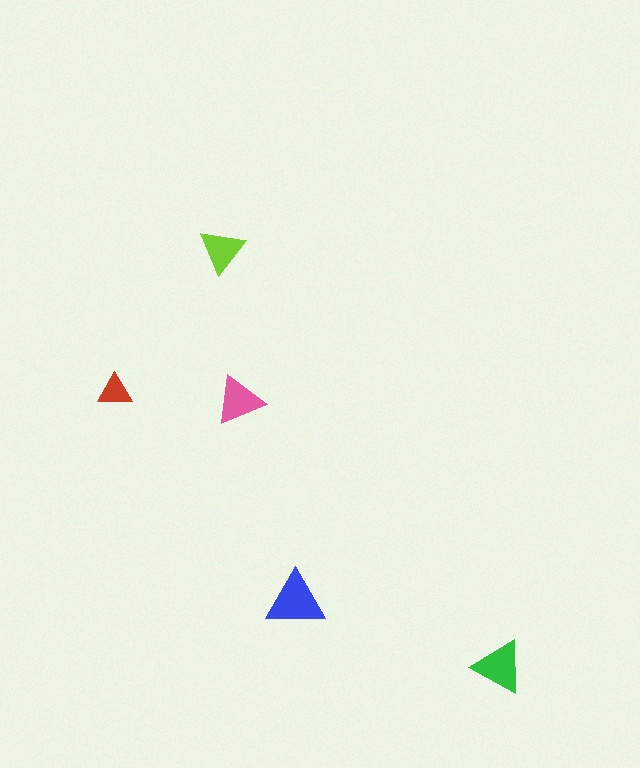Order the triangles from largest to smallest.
the blue one, the green one, the pink one, the lime one, the red one.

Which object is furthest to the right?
The green triangle is rightmost.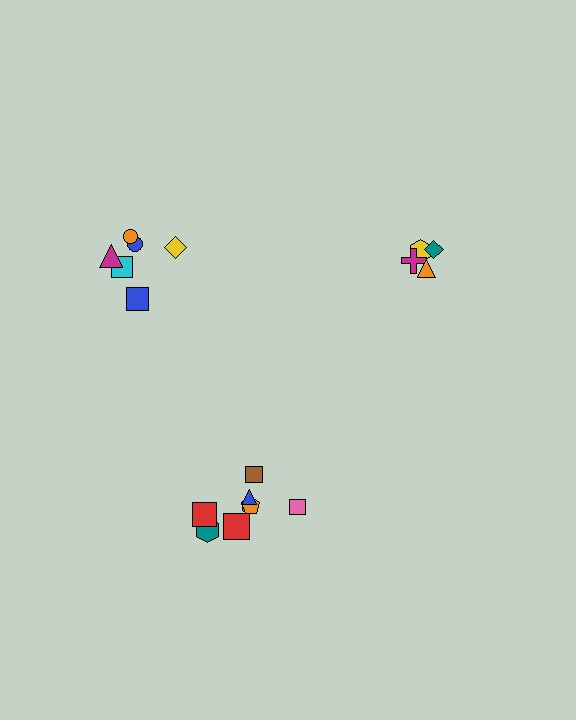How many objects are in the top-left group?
There are 6 objects.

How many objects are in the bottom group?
There are 8 objects.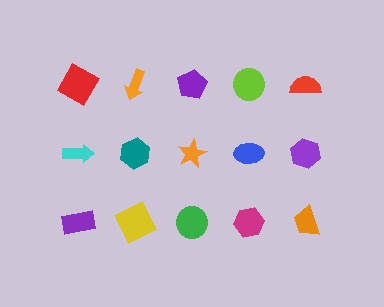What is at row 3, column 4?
A magenta hexagon.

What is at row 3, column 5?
An orange trapezoid.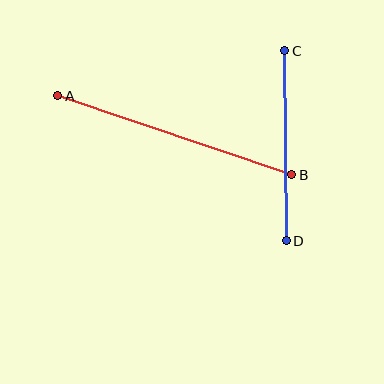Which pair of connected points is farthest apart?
Points A and B are farthest apart.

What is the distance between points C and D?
The distance is approximately 190 pixels.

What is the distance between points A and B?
The distance is approximately 247 pixels.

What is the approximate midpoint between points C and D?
The midpoint is at approximately (285, 146) pixels.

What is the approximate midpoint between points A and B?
The midpoint is at approximately (175, 135) pixels.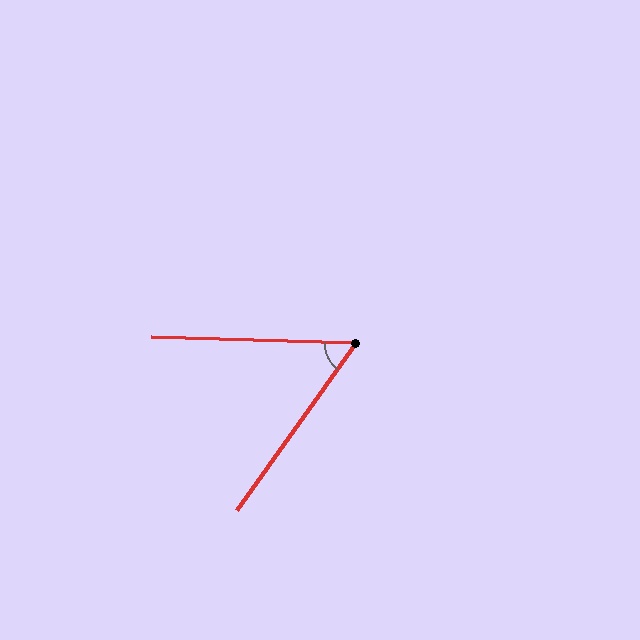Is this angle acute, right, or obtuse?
It is acute.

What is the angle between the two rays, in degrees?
Approximately 56 degrees.